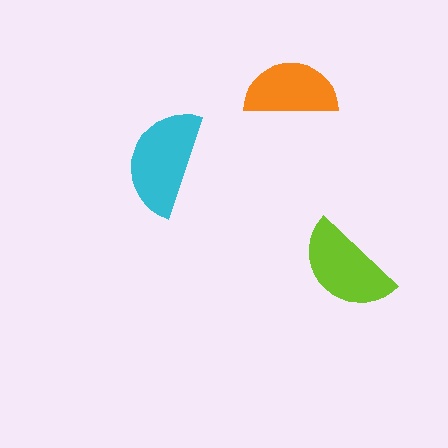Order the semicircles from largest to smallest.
the cyan one, the lime one, the orange one.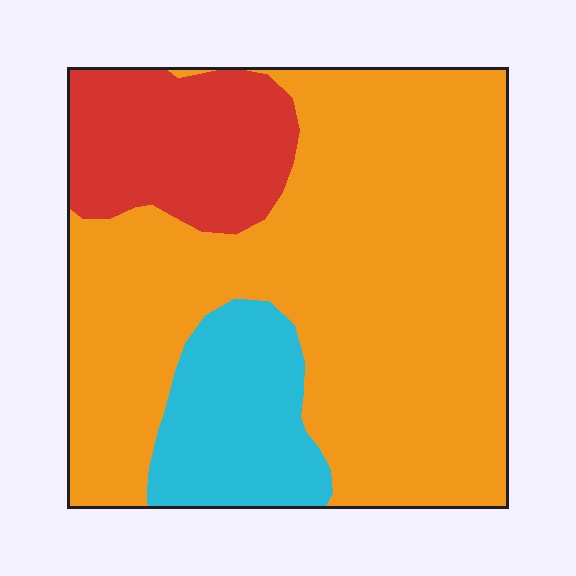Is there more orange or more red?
Orange.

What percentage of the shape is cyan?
Cyan takes up about one sixth (1/6) of the shape.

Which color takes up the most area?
Orange, at roughly 70%.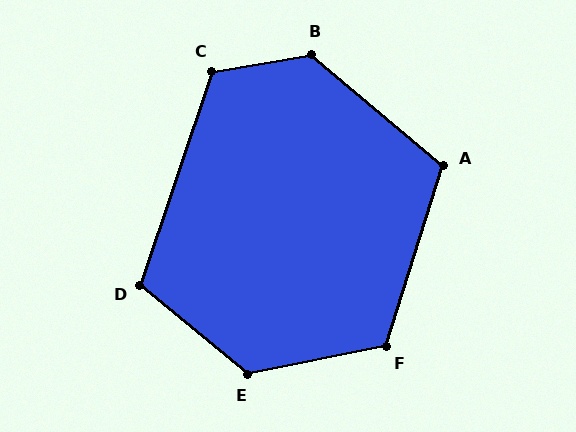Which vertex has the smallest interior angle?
D, at approximately 111 degrees.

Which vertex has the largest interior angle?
B, at approximately 130 degrees.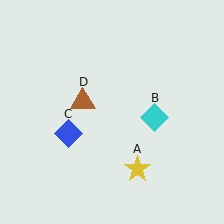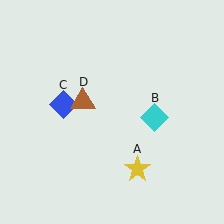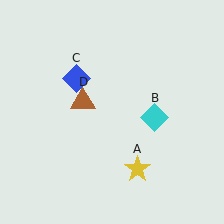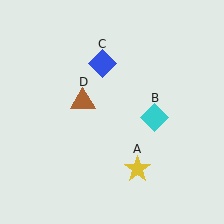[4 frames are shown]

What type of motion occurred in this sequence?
The blue diamond (object C) rotated clockwise around the center of the scene.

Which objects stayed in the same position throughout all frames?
Yellow star (object A) and cyan diamond (object B) and brown triangle (object D) remained stationary.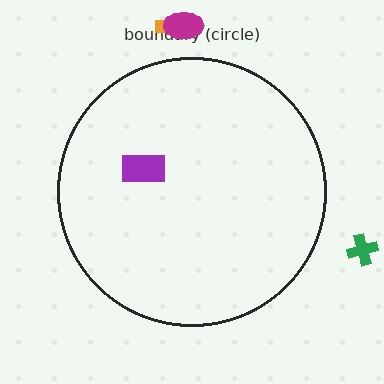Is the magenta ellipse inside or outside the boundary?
Outside.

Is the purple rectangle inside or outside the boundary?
Inside.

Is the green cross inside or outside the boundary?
Outside.